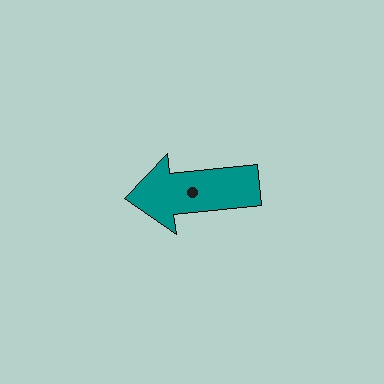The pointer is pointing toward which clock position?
Roughly 9 o'clock.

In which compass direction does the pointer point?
West.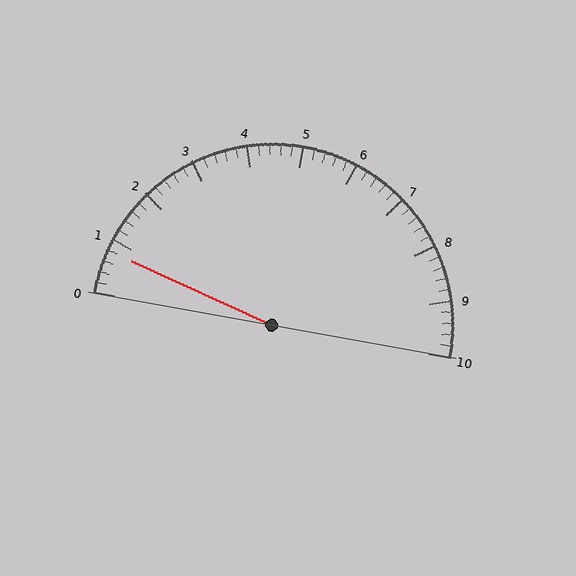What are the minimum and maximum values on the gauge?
The gauge ranges from 0 to 10.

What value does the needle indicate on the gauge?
The needle indicates approximately 0.8.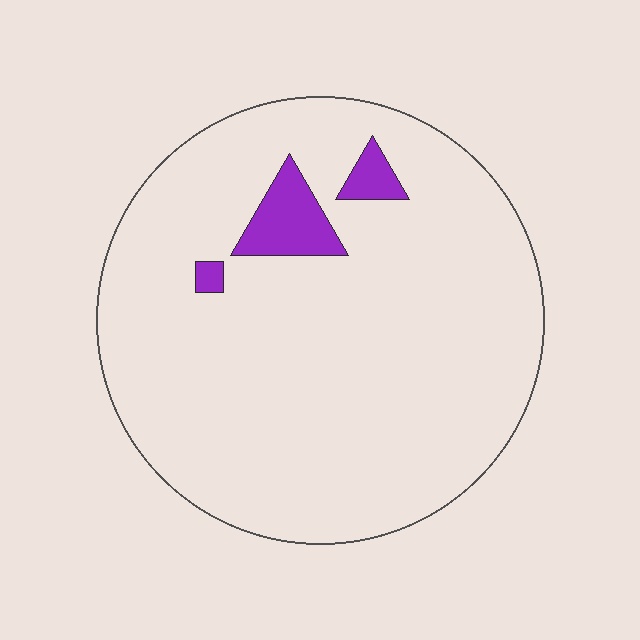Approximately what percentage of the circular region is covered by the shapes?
Approximately 5%.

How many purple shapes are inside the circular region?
3.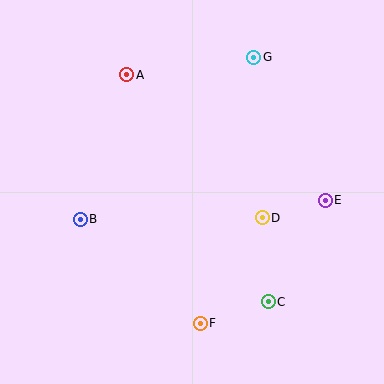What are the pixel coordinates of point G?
Point G is at (254, 57).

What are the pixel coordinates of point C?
Point C is at (268, 302).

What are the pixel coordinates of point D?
Point D is at (262, 218).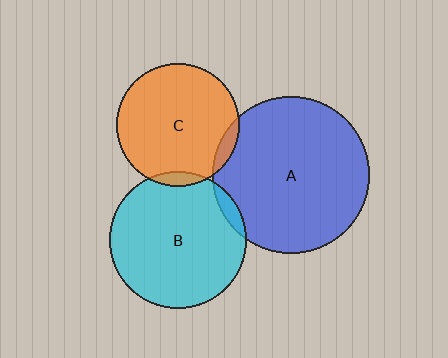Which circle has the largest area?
Circle A (blue).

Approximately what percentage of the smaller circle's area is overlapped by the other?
Approximately 5%.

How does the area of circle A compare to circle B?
Approximately 1.3 times.